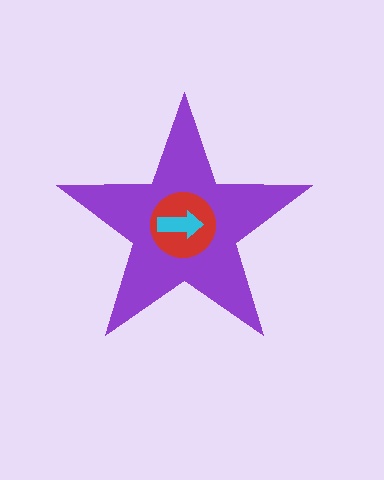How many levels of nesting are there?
3.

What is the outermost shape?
The purple star.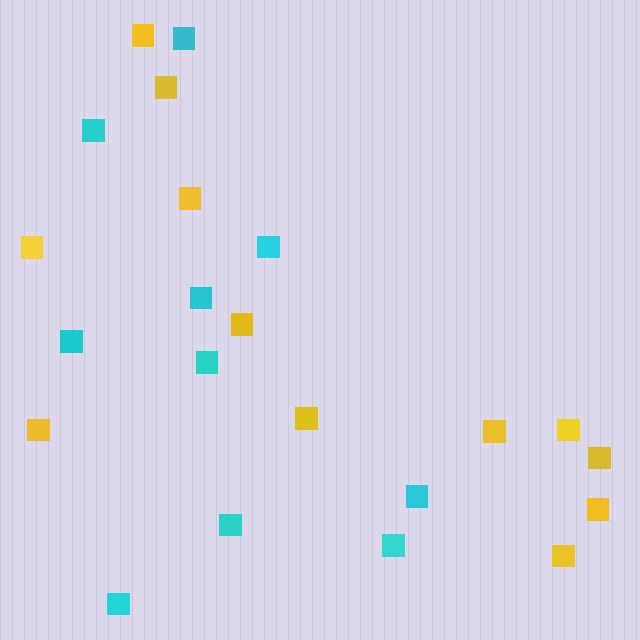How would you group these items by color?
There are 2 groups: one group of cyan squares (10) and one group of yellow squares (12).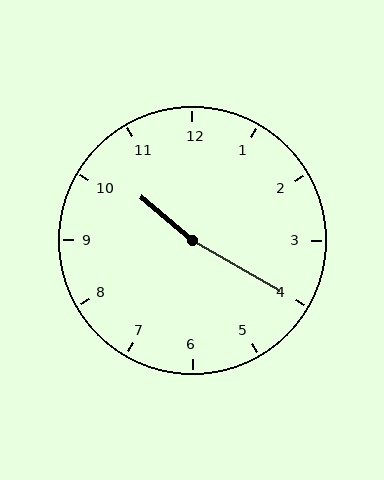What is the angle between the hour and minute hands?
Approximately 170 degrees.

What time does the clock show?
10:20.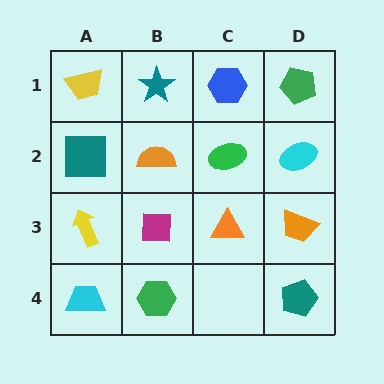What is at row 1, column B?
A teal star.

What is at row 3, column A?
A yellow arrow.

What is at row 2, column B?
An orange semicircle.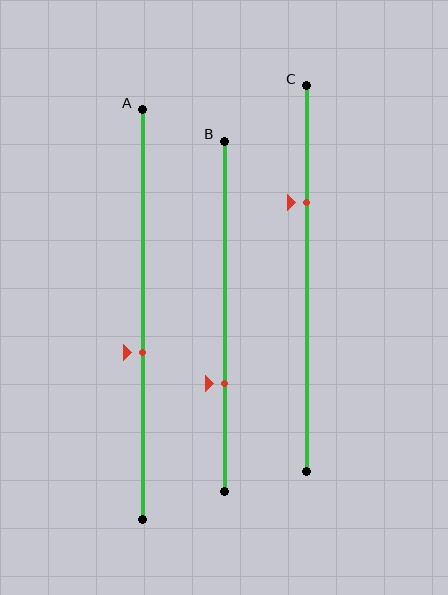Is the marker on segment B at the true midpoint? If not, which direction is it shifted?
No, the marker on segment B is shifted downward by about 19% of the segment length.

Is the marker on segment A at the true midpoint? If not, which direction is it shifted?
No, the marker on segment A is shifted downward by about 9% of the segment length.